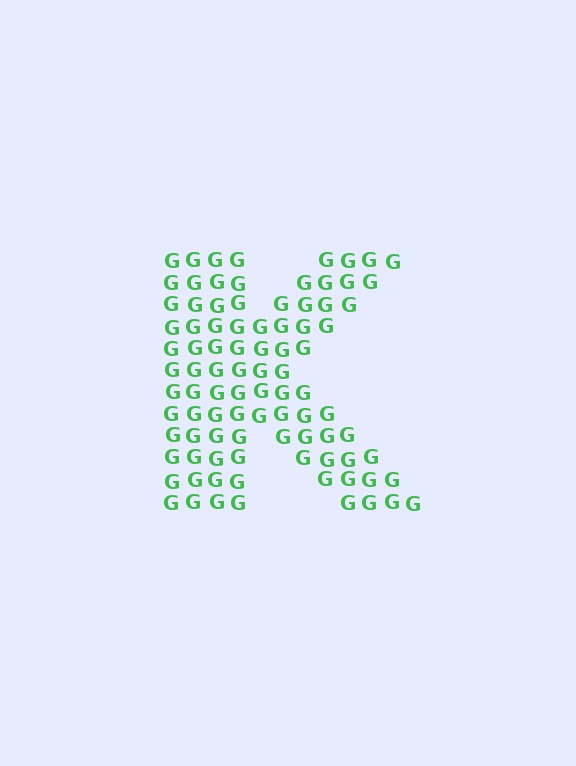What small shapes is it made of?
It is made of small letter G's.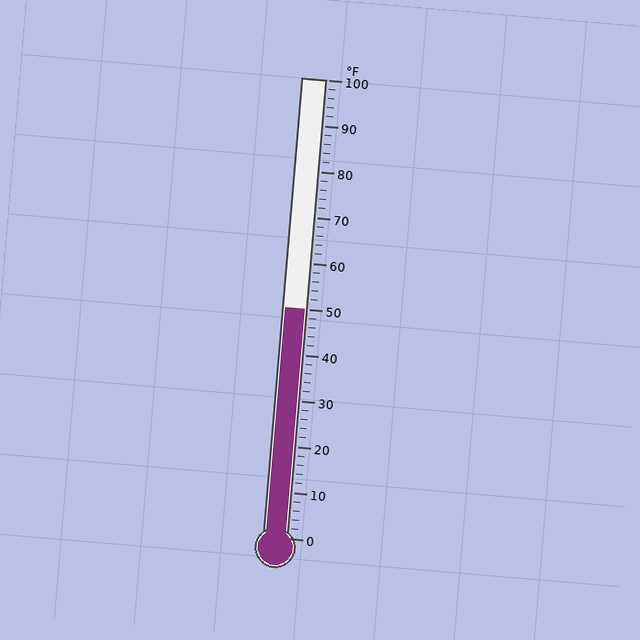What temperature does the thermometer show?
The thermometer shows approximately 50°F.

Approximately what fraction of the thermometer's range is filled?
The thermometer is filled to approximately 50% of its range.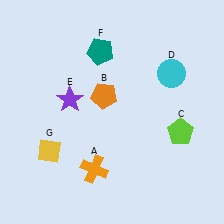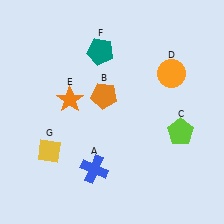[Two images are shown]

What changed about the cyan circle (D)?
In Image 1, D is cyan. In Image 2, it changed to orange.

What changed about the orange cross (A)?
In Image 1, A is orange. In Image 2, it changed to blue.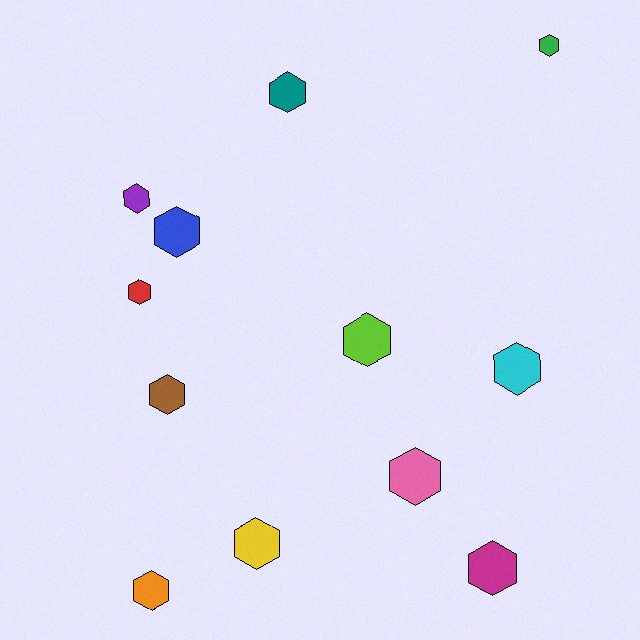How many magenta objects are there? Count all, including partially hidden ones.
There is 1 magenta object.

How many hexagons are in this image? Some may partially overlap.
There are 12 hexagons.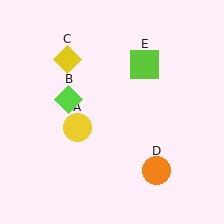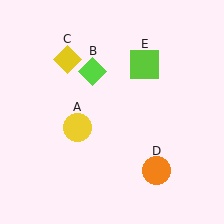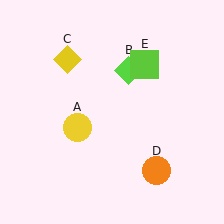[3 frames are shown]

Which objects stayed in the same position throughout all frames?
Yellow circle (object A) and yellow diamond (object C) and orange circle (object D) and lime square (object E) remained stationary.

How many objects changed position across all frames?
1 object changed position: lime diamond (object B).